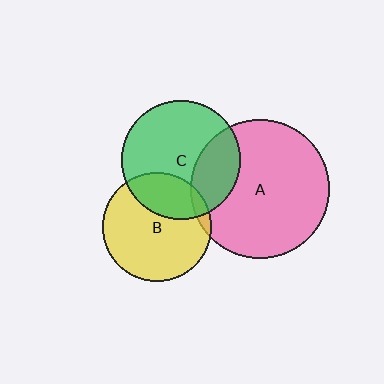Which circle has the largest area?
Circle A (pink).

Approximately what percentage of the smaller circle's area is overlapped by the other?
Approximately 25%.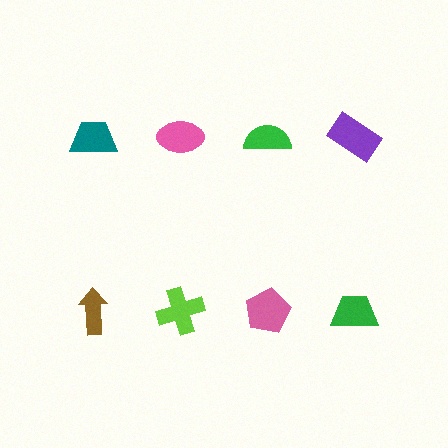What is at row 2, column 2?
A lime cross.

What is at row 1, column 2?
A pink ellipse.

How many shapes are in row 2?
4 shapes.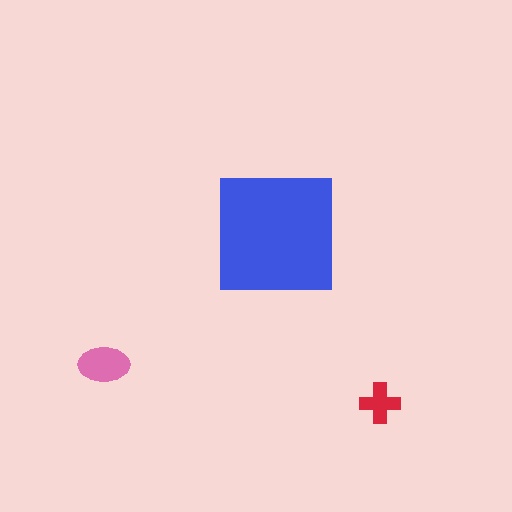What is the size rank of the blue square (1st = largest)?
1st.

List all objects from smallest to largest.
The red cross, the pink ellipse, the blue square.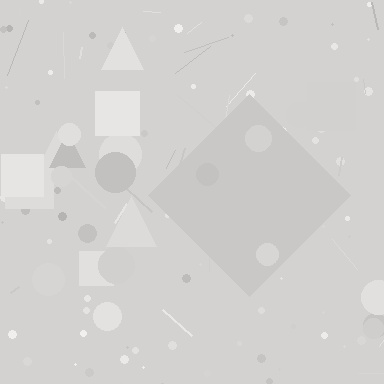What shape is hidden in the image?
A diamond is hidden in the image.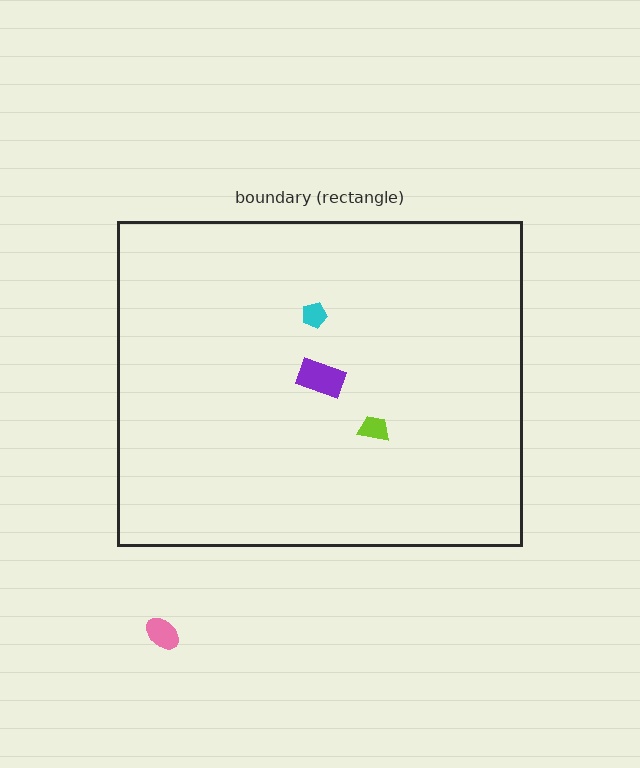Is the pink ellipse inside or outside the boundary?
Outside.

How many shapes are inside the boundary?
3 inside, 1 outside.